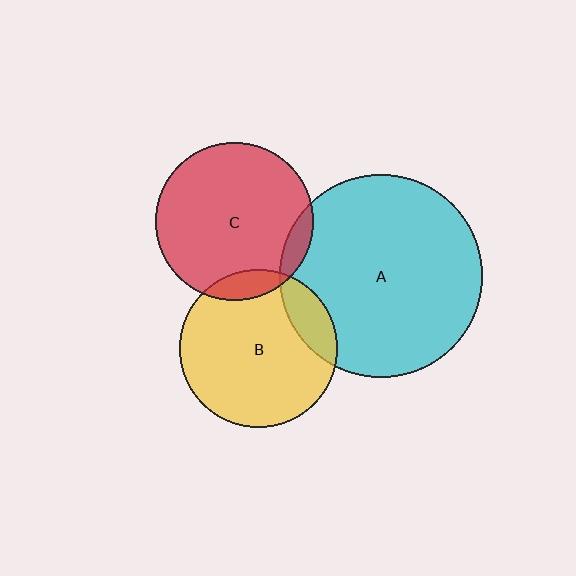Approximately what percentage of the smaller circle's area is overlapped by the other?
Approximately 10%.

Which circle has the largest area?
Circle A (cyan).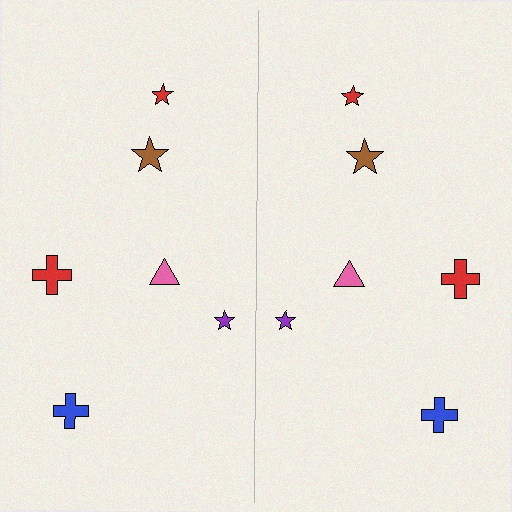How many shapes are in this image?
There are 12 shapes in this image.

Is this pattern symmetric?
Yes, this pattern has bilateral (reflection) symmetry.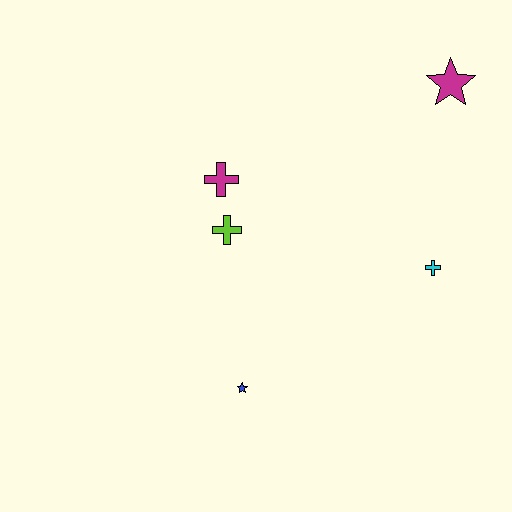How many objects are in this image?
There are 5 objects.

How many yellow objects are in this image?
There are no yellow objects.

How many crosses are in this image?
There are 3 crosses.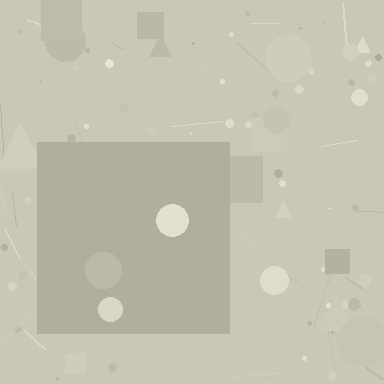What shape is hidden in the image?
A square is hidden in the image.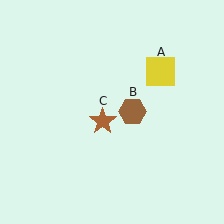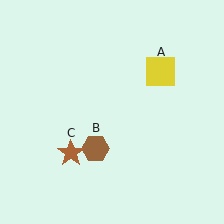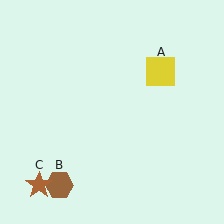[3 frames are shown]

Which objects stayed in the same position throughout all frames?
Yellow square (object A) remained stationary.